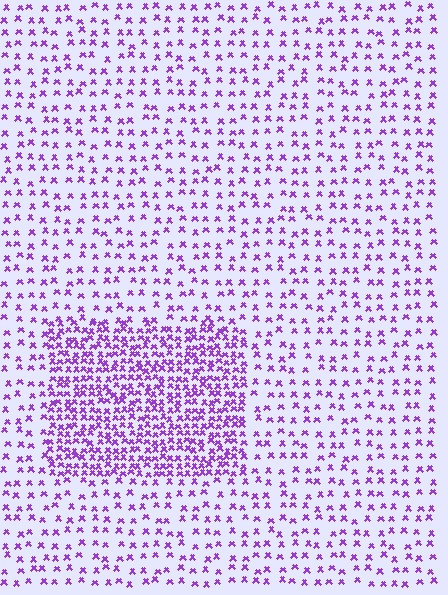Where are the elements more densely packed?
The elements are more densely packed inside the rectangle boundary.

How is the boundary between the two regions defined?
The boundary is defined by a change in element density (approximately 2.5x ratio). All elements are the same color, size, and shape.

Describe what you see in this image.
The image contains small purple elements arranged at two different densities. A rectangle-shaped region is visible where the elements are more densely packed than the surrounding area.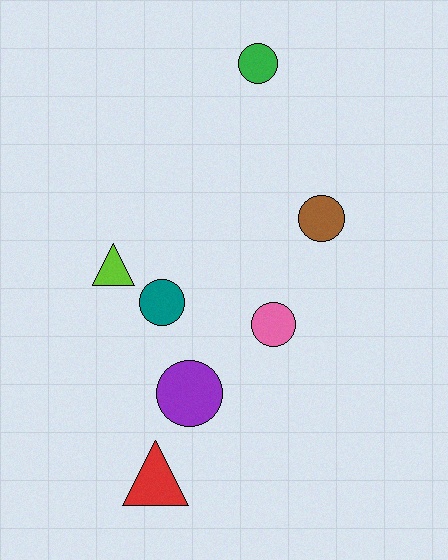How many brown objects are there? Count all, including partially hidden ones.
There is 1 brown object.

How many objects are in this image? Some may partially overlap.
There are 7 objects.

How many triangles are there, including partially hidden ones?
There are 2 triangles.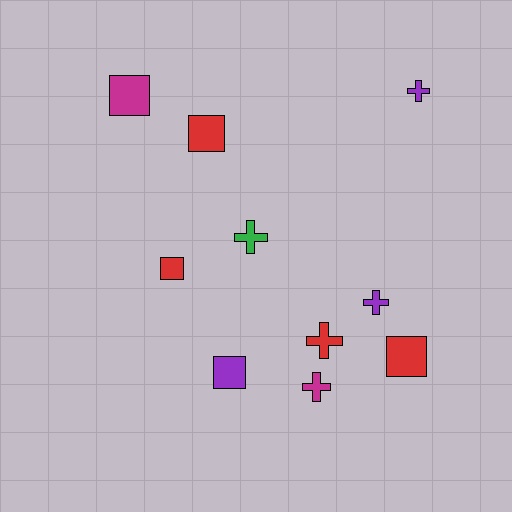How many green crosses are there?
There is 1 green cross.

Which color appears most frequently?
Red, with 4 objects.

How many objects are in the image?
There are 10 objects.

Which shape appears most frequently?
Square, with 5 objects.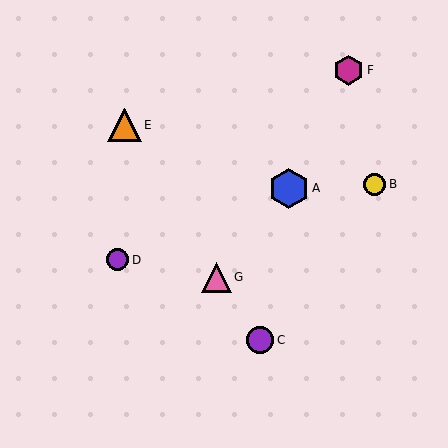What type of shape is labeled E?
Shape E is an orange triangle.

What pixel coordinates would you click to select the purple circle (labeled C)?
Click at (260, 340) to select the purple circle C.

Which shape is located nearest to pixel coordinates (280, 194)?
The blue hexagon (labeled A) at (289, 188) is nearest to that location.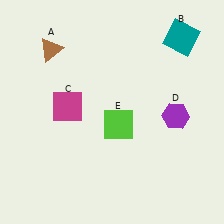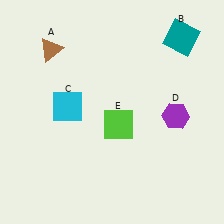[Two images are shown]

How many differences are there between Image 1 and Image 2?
There is 1 difference between the two images.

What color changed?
The square (C) changed from magenta in Image 1 to cyan in Image 2.